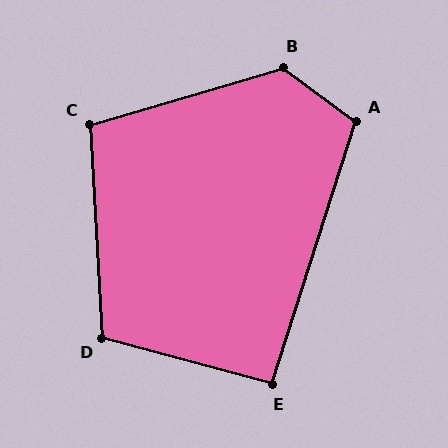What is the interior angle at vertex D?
Approximately 108 degrees (obtuse).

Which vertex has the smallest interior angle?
E, at approximately 93 degrees.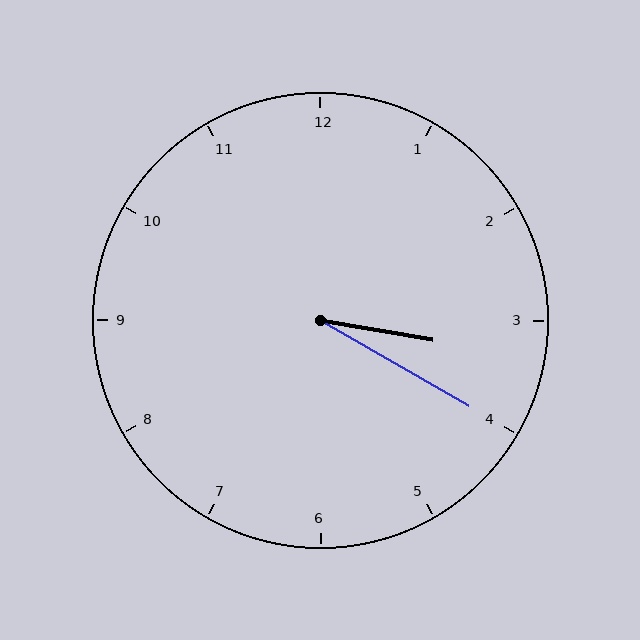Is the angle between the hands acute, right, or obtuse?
It is acute.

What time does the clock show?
3:20.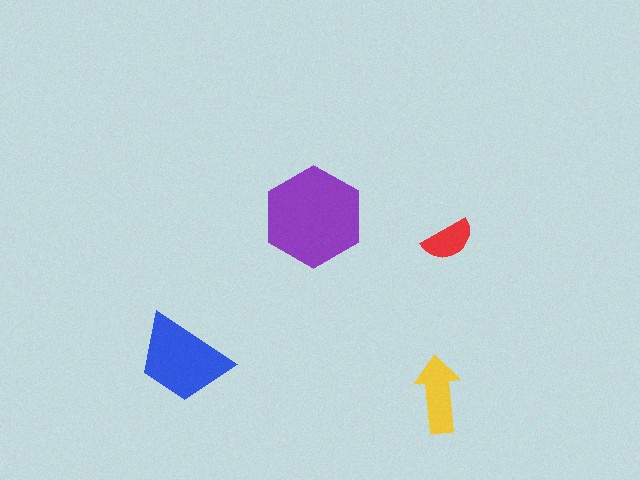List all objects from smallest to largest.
The red semicircle, the yellow arrow, the blue trapezoid, the purple hexagon.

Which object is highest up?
The purple hexagon is topmost.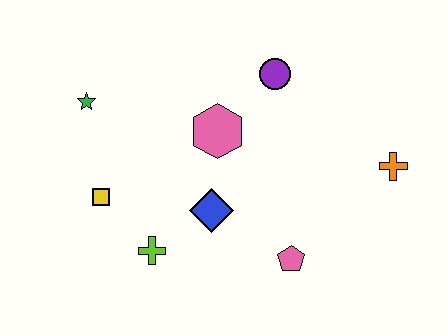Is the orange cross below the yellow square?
No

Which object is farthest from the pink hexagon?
The orange cross is farthest from the pink hexagon.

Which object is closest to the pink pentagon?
The blue diamond is closest to the pink pentagon.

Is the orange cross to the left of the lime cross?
No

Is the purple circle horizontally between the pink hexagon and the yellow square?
No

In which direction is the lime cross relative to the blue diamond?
The lime cross is to the left of the blue diamond.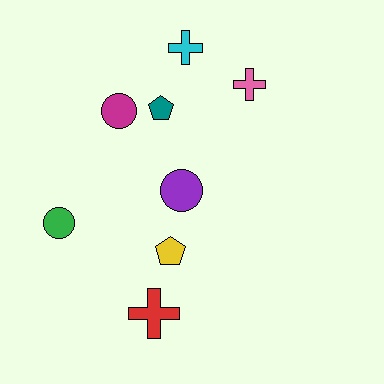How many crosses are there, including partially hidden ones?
There are 3 crosses.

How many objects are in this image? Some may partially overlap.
There are 8 objects.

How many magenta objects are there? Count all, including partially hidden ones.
There is 1 magenta object.